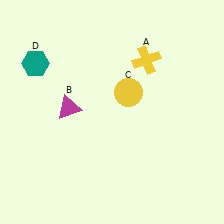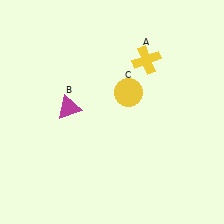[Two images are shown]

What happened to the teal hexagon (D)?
The teal hexagon (D) was removed in Image 2. It was in the top-left area of Image 1.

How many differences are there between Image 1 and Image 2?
There is 1 difference between the two images.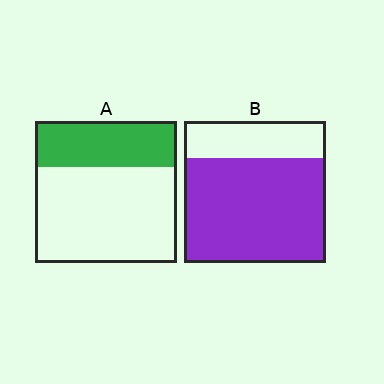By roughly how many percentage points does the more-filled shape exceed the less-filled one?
By roughly 40 percentage points (B over A).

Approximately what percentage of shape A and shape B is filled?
A is approximately 30% and B is approximately 75%.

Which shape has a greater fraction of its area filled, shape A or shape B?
Shape B.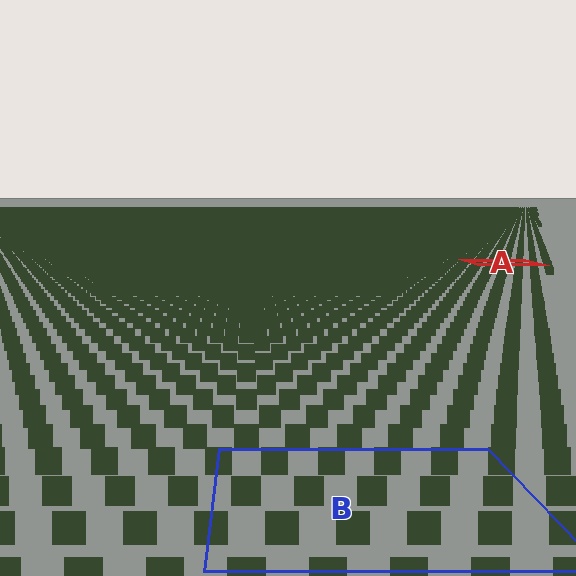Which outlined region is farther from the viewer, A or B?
Region A is farther from the viewer — the texture elements inside it appear smaller and more densely packed.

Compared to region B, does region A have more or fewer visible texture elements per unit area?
Region A has more texture elements per unit area — they are packed more densely because it is farther away.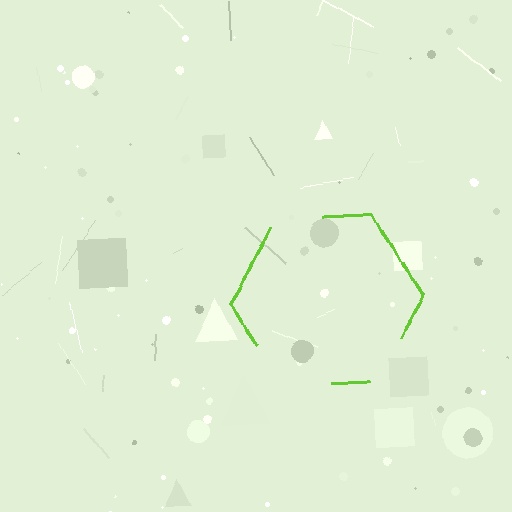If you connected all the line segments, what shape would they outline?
They would outline a hexagon.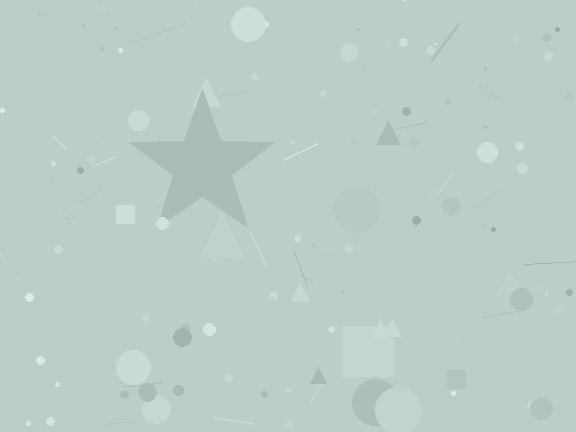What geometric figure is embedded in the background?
A star is embedded in the background.